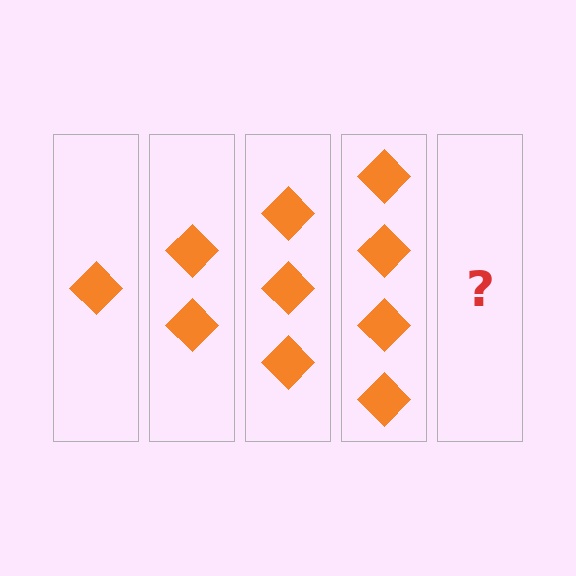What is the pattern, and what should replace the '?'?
The pattern is that each step adds one more diamond. The '?' should be 5 diamonds.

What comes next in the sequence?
The next element should be 5 diamonds.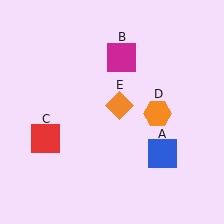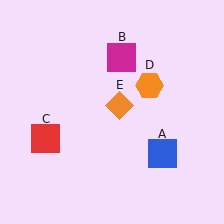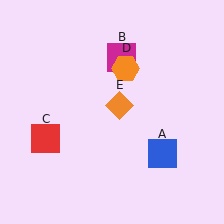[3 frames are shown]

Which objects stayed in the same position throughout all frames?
Blue square (object A) and magenta square (object B) and red square (object C) and orange diamond (object E) remained stationary.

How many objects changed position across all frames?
1 object changed position: orange hexagon (object D).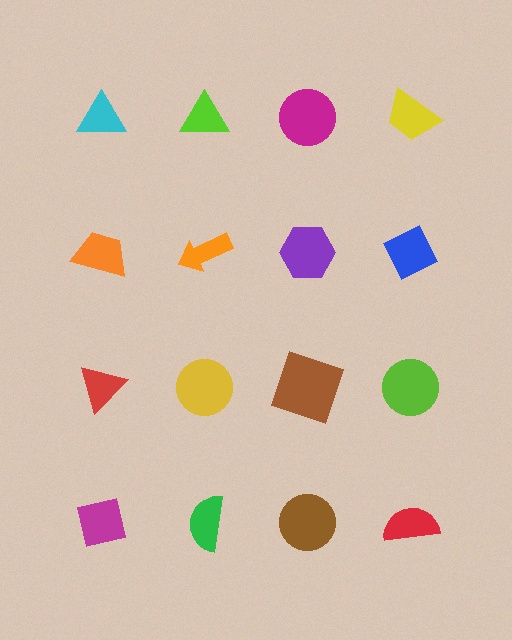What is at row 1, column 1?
A cyan triangle.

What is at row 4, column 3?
A brown circle.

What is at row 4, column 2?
A green semicircle.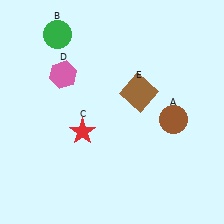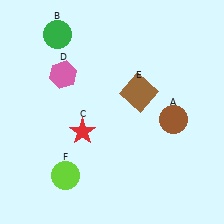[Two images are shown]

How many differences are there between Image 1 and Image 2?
There is 1 difference between the two images.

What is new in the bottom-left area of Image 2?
A lime circle (F) was added in the bottom-left area of Image 2.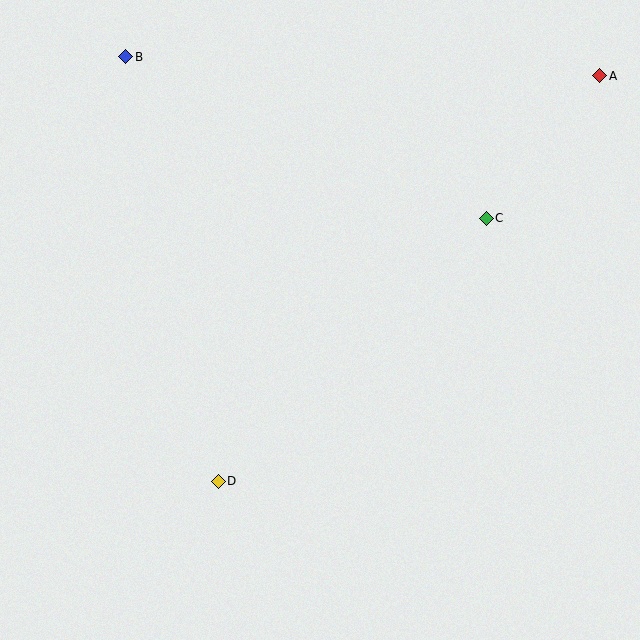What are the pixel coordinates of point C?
Point C is at (486, 218).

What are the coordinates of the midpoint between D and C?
The midpoint between D and C is at (352, 350).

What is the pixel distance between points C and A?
The distance between C and A is 182 pixels.